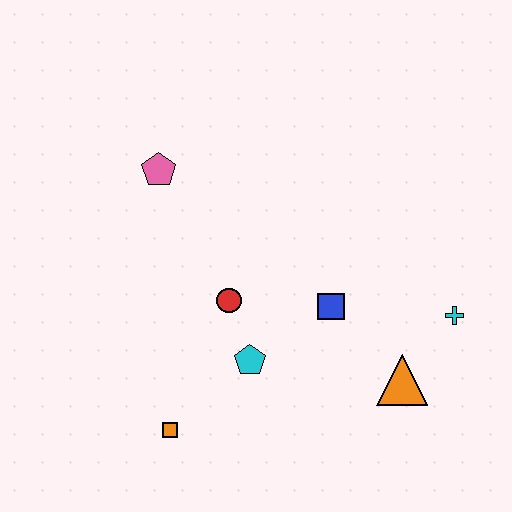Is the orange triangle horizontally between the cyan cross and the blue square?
Yes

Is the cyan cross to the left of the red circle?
No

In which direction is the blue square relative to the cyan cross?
The blue square is to the left of the cyan cross.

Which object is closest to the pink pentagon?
The red circle is closest to the pink pentagon.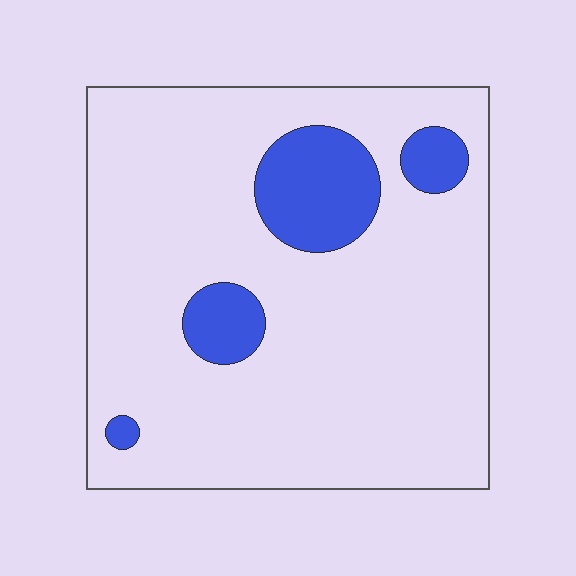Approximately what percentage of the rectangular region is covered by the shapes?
Approximately 15%.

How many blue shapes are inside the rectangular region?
4.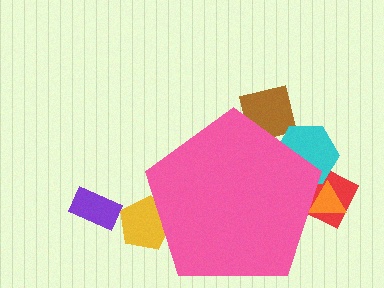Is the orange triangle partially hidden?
Yes, the orange triangle is partially hidden behind the pink pentagon.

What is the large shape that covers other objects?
A pink pentagon.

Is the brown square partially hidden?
Yes, the brown square is partially hidden behind the pink pentagon.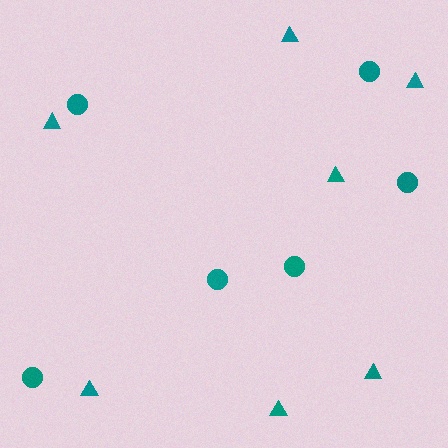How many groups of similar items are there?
There are 2 groups: one group of circles (6) and one group of triangles (7).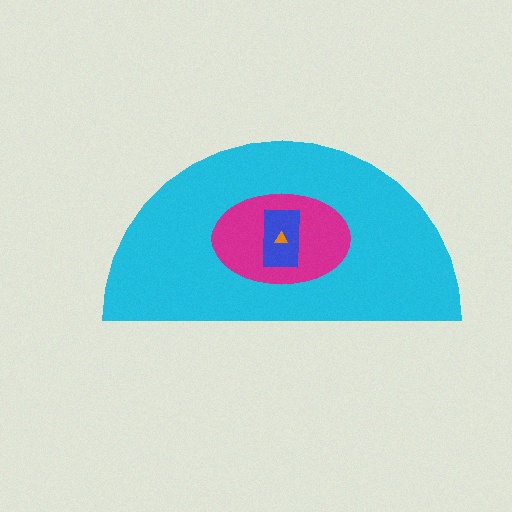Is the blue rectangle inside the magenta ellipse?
Yes.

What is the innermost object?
The orange triangle.